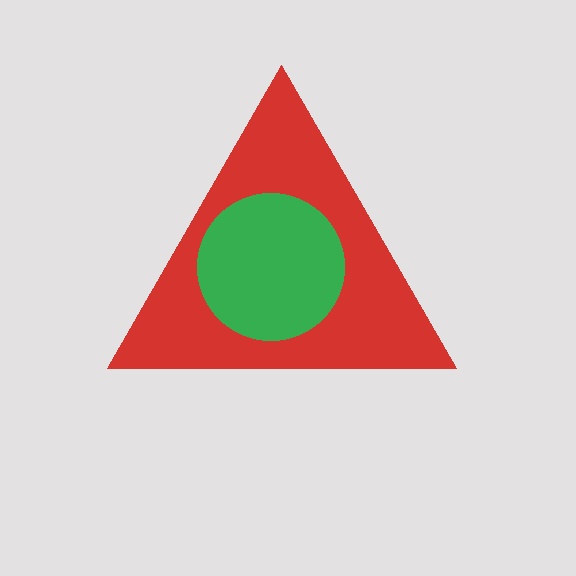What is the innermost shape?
The green circle.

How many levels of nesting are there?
2.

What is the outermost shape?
The red triangle.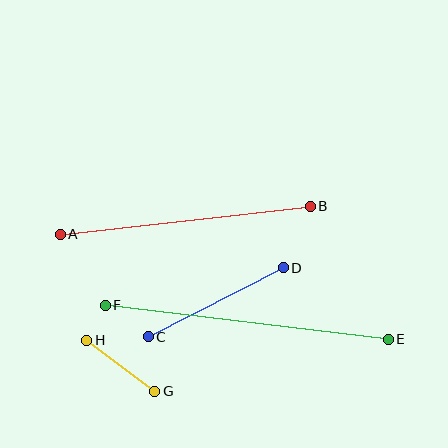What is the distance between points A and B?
The distance is approximately 252 pixels.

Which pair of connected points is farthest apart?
Points E and F are farthest apart.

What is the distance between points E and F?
The distance is approximately 285 pixels.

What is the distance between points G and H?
The distance is approximately 85 pixels.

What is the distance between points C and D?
The distance is approximately 152 pixels.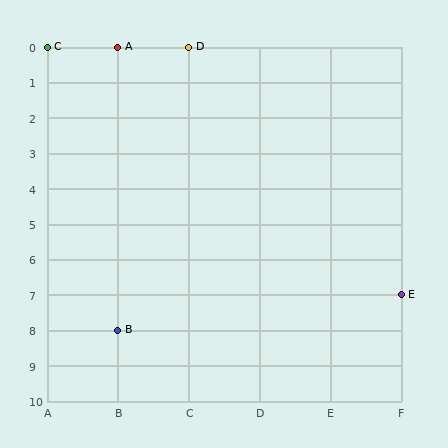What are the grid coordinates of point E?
Point E is at grid coordinates (F, 7).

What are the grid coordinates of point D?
Point D is at grid coordinates (C, 0).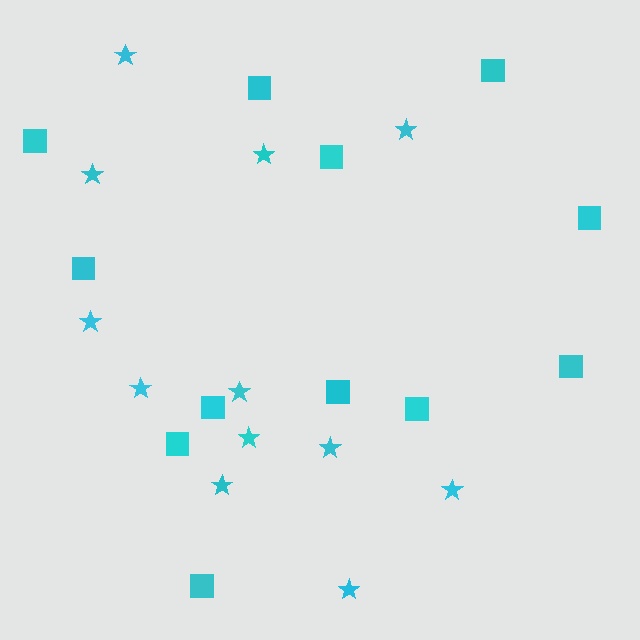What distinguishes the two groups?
There are 2 groups: one group of squares (12) and one group of stars (12).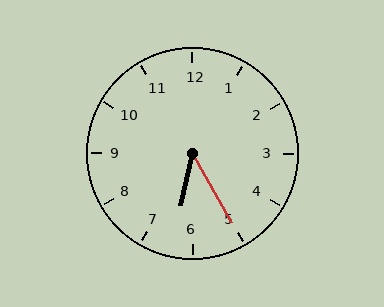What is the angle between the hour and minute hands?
Approximately 42 degrees.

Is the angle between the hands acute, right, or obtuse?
It is acute.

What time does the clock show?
6:25.